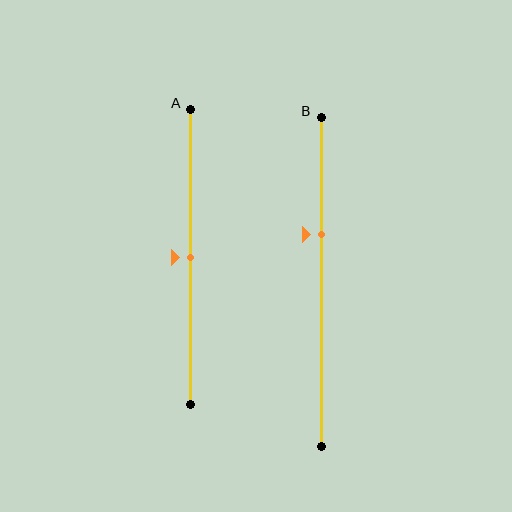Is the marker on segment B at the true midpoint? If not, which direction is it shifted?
No, the marker on segment B is shifted upward by about 14% of the segment length.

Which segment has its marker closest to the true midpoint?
Segment A has its marker closest to the true midpoint.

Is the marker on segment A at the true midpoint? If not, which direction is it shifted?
Yes, the marker on segment A is at the true midpoint.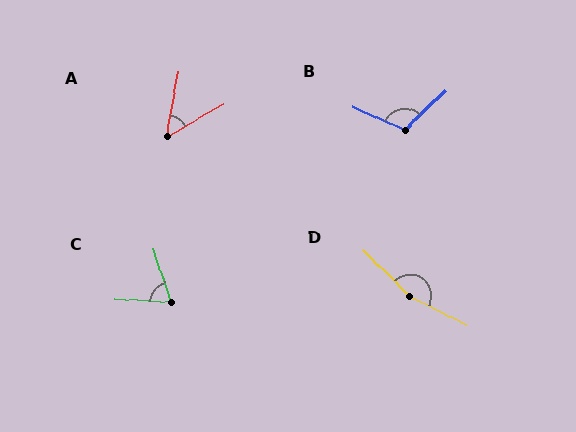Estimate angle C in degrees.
Approximately 69 degrees.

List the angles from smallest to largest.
A (49°), C (69°), B (111°), D (162°).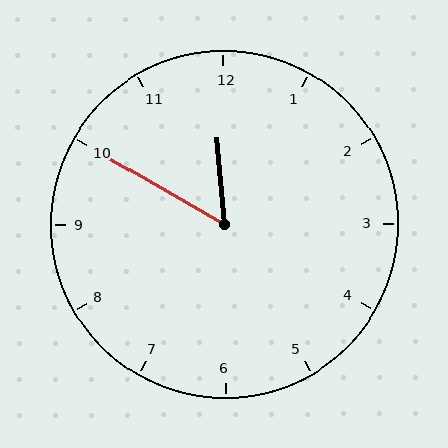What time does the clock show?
11:50.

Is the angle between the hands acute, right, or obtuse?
It is acute.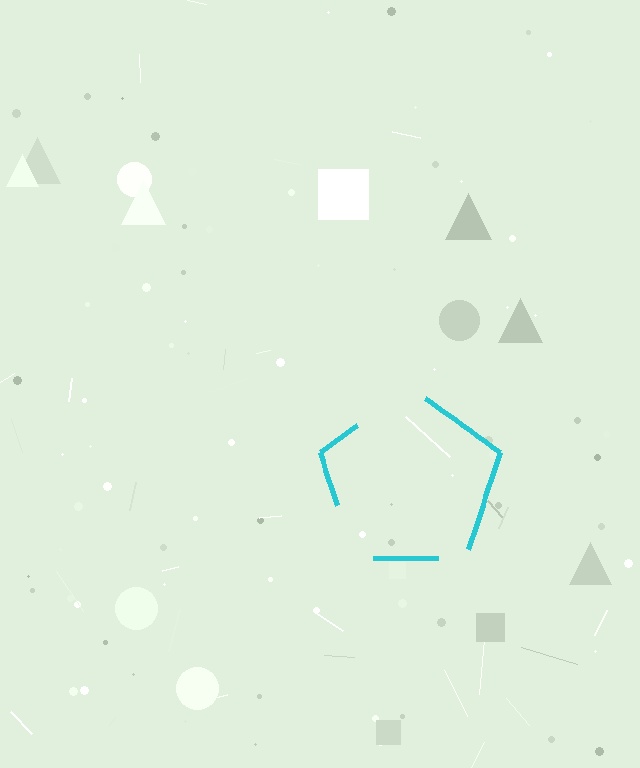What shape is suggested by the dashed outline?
The dashed outline suggests a pentagon.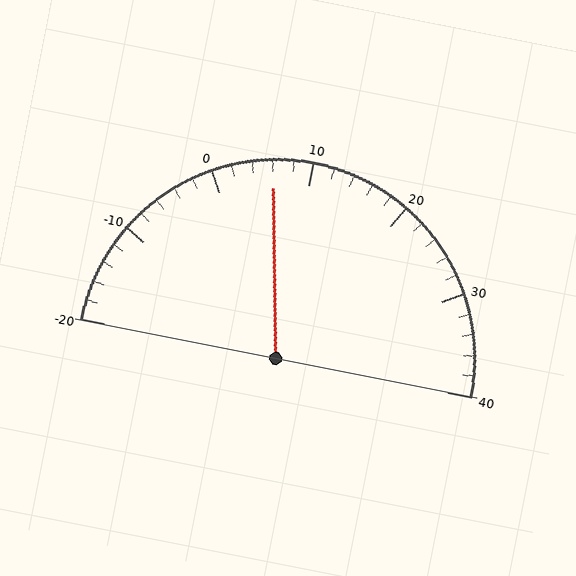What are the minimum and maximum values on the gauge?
The gauge ranges from -20 to 40.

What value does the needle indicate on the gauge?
The needle indicates approximately 6.